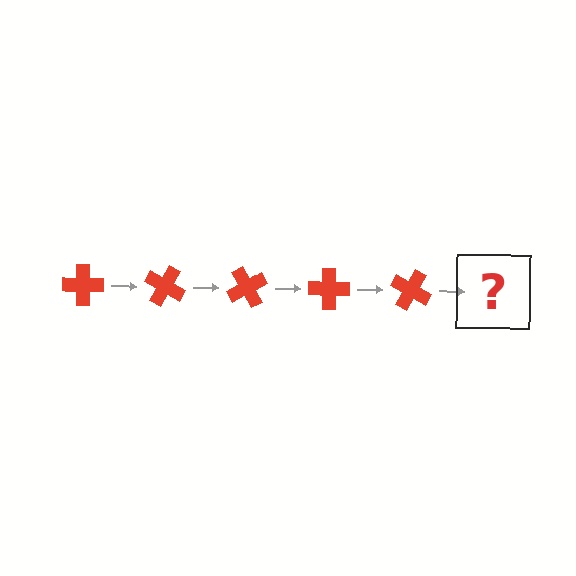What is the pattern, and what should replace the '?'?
The pattern is that the cross rotates 30 degrees each step. The '?' should be a red cross rotated 150 degrees.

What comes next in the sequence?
The next element should be a red cross rotated 150 degrees.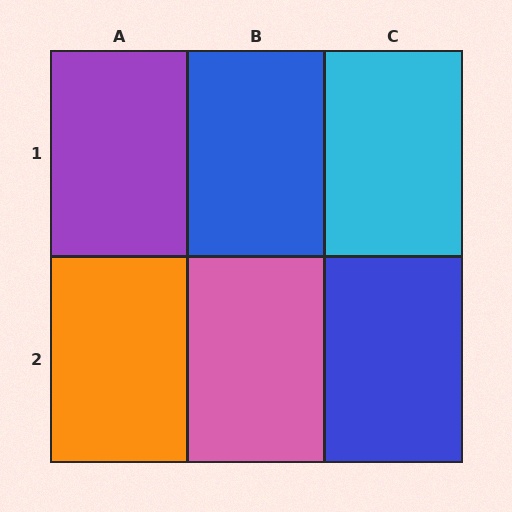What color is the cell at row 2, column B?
Pink.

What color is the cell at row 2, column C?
Blue.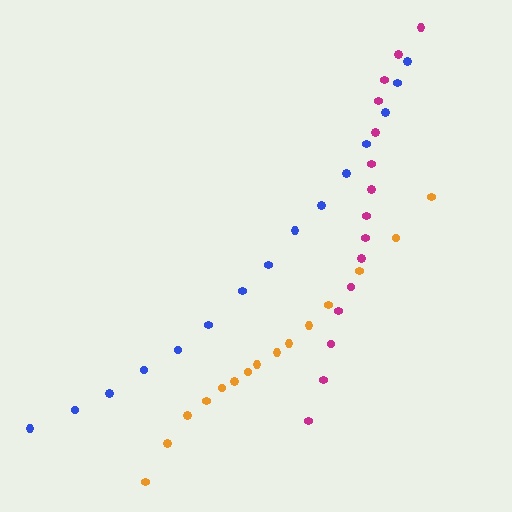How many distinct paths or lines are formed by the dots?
There are 3 distinct paths.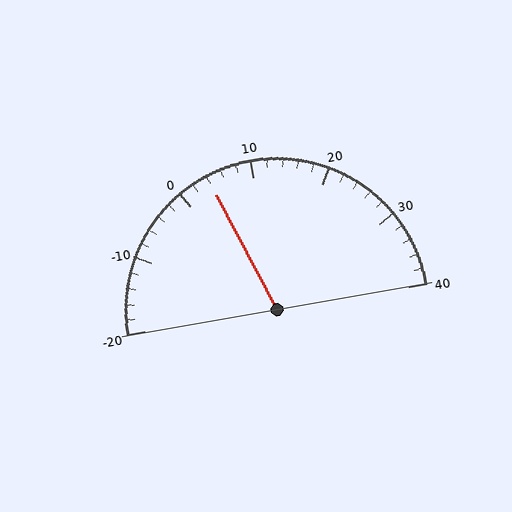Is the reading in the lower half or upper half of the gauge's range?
The reading is in the lower half of the range (-20 to 40).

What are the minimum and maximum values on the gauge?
The gauge ranges from -20 to 40.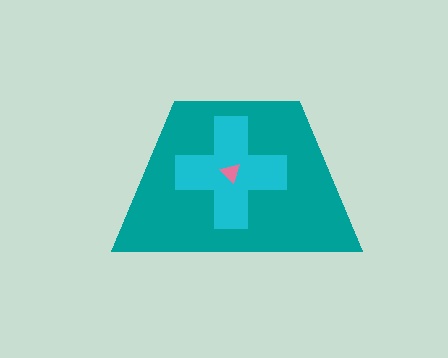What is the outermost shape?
The teal trapezoid.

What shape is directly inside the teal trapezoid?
The cyan cross.